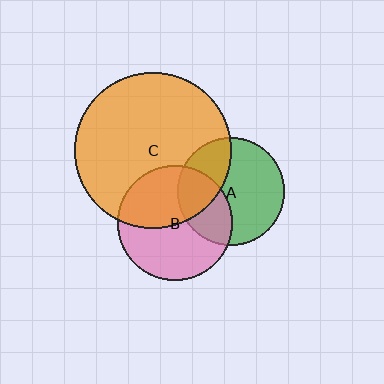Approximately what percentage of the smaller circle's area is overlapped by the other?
Approximately 30%.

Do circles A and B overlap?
Yes.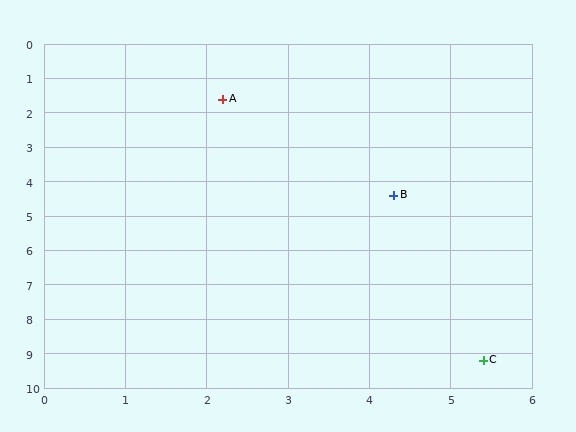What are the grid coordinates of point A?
Point A is at approximately (2.2, 1.6).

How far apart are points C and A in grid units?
Points C and A are about 8.2 grid units apart.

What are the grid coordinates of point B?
Point B is at approximately (4.3, 4.4).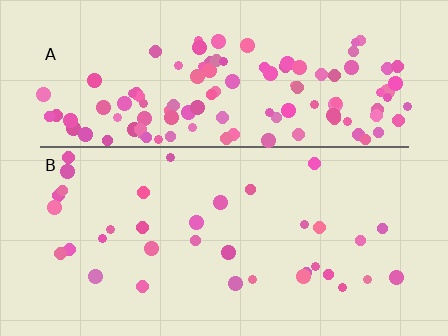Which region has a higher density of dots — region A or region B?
A (the top).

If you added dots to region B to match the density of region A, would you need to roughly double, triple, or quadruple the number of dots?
Approximately quadruple.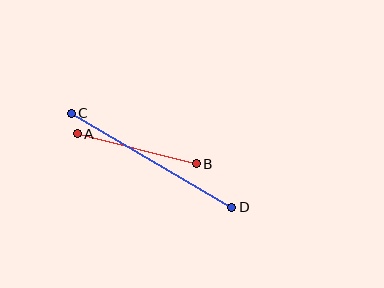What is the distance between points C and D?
The distance is approximately 186 pixels.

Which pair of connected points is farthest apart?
Points C and D are farthest apart.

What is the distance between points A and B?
The distance is approximately 122 pixels.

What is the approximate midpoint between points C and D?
The midpoint is at approximately (152, 160) pixels.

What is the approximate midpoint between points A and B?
The midpoint is at approximately (137, 149) pixels.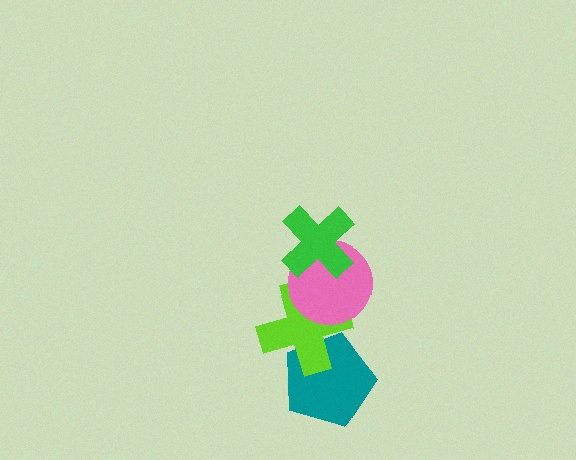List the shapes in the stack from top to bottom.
From top to bottom: the green cross, the pink circle, the lime cross, the teal pentagon.